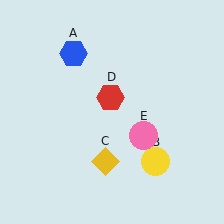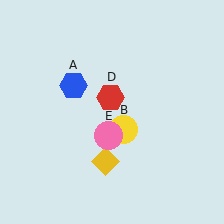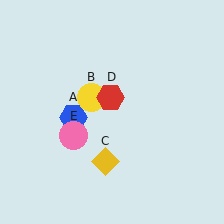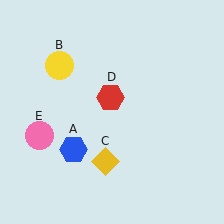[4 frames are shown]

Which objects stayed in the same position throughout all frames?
Yellow diamond (object C) and red hexagon (object D) remained stationary.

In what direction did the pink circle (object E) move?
The pink circle (object E) moved left.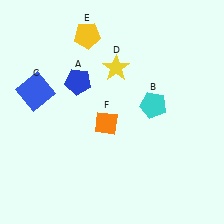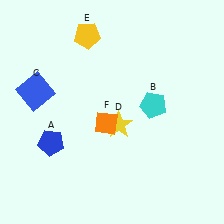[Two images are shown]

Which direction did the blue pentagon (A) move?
The blue pentagon (A) moved down.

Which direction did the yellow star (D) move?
The yellow star (D) moved down.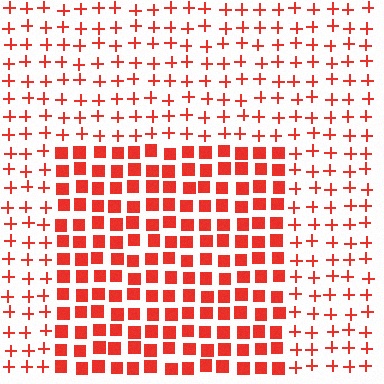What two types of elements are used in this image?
The image uses squares inside the rectangle region and plus signs outside it.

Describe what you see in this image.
The image is filled with small red elements arranged in a uniform grid. A rectangle-shaped region contains squares, while the surrounding area contains plus signs. The boundary is defined purely by the change in element shape.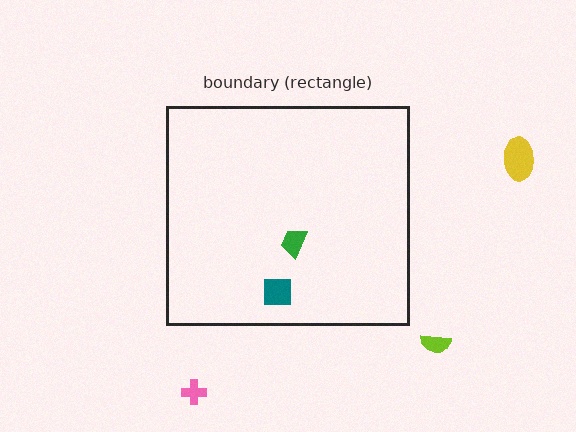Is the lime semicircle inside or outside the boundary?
Outside.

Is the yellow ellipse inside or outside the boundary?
Outside.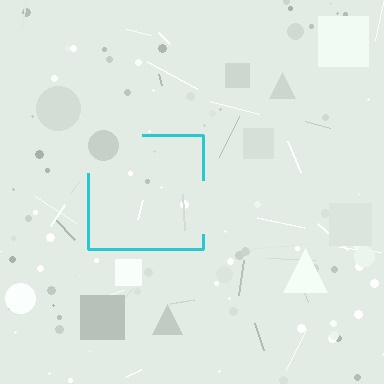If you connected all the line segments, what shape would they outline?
They would outline a square.